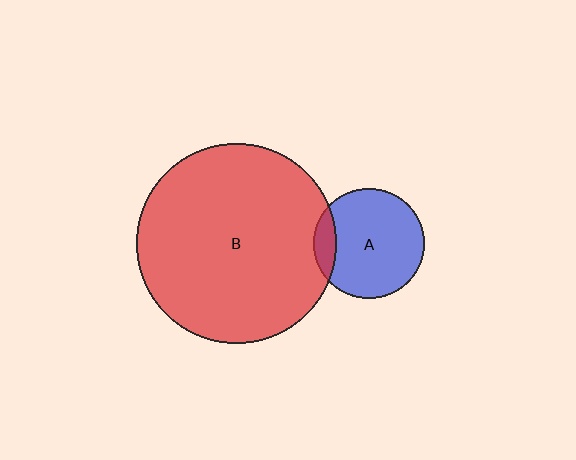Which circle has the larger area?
Circle B (red).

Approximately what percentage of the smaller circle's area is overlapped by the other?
Approximately 10%.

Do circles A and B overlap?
Yes.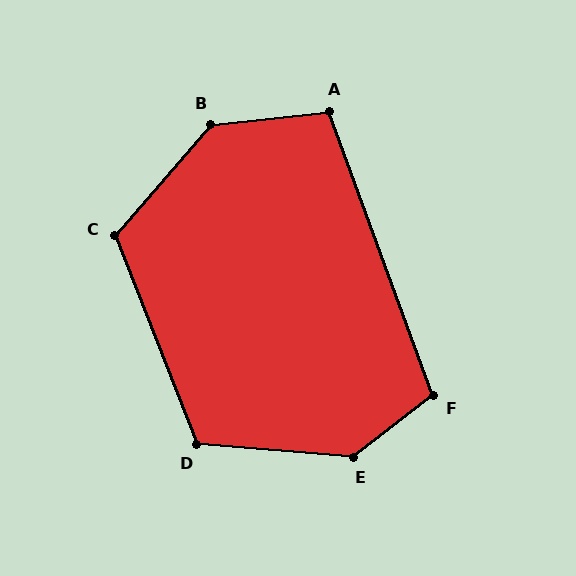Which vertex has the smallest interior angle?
A, at approximately 104 degrees.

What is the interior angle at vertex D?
Approximately 116 degrees (obtuse).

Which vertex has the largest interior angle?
E, at approximately 138 degrees.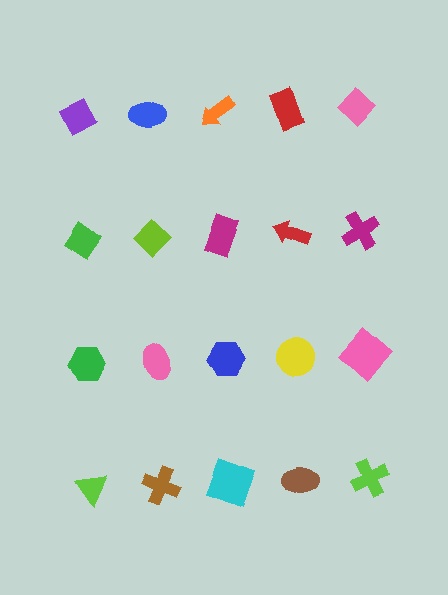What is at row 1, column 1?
A purple diamond.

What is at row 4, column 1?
A lime triangle.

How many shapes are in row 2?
5 shapes.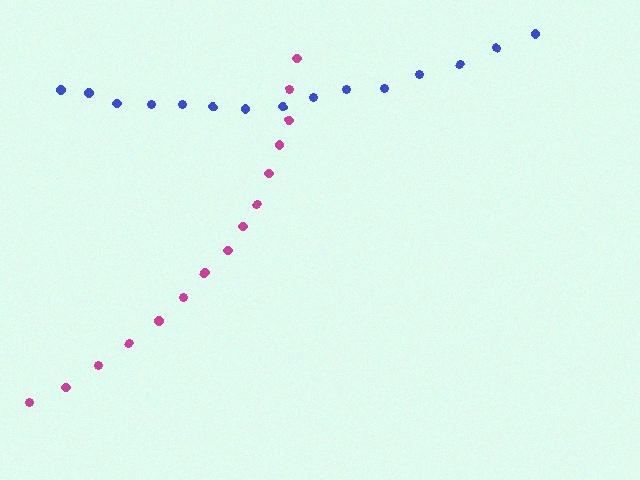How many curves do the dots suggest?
There are 2 distinct paths.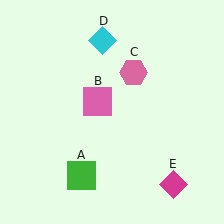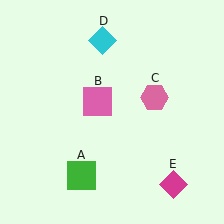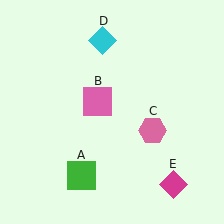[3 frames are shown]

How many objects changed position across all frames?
1 object changed position: pink hexagon (object C).